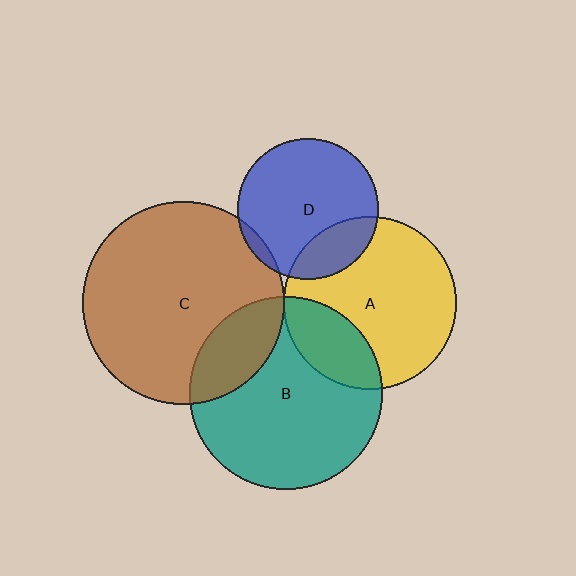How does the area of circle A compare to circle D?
Approximately 1.5 times.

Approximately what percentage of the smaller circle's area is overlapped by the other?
Approximately 5%.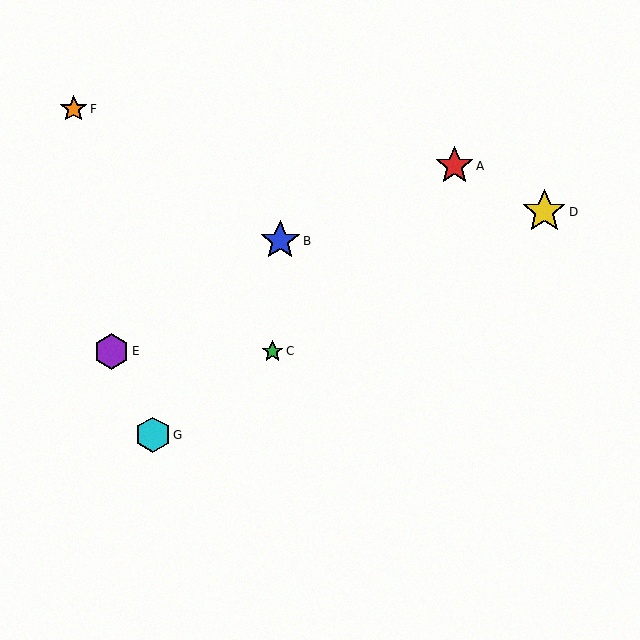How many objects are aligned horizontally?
2 objects (C, E) are aligned horizontally.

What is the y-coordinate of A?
Object A is at y≈166.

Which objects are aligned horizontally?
Objects C, E are aligned horizontally.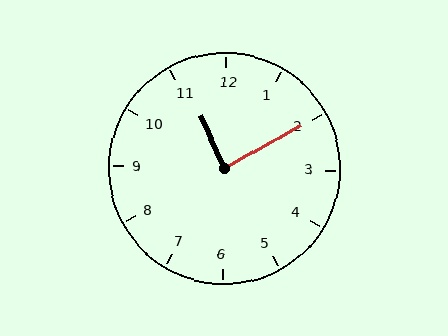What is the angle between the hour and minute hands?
Approximately 85 degrees.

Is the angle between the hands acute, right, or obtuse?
It is right.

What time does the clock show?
11:10.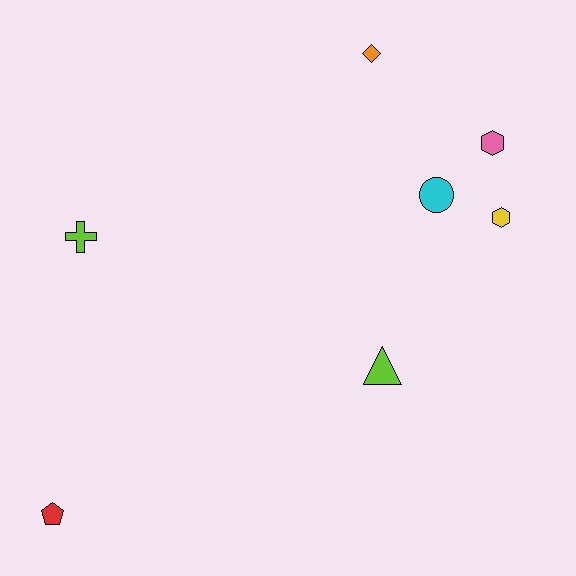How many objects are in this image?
There are 7 objects.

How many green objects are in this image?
There are no green objects.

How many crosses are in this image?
There is 1 cross.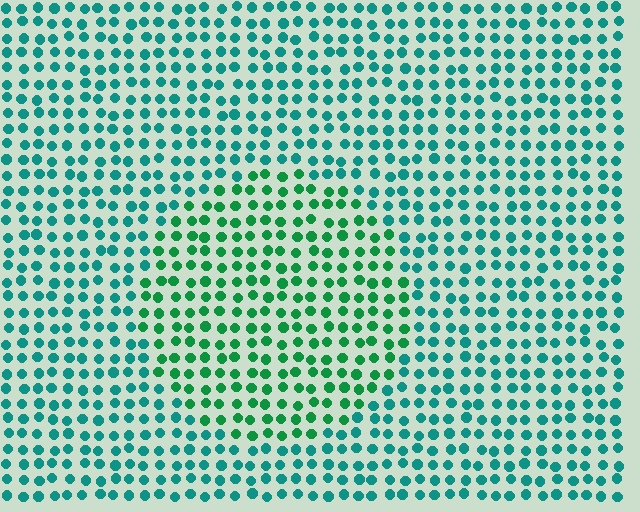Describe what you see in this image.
The image is filled with small teal elements in a uniform arrangement. A circle-shaped region is visible where the elements are tinted to a slightly different hue, forming a subtle color boundary.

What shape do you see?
I see a circle.